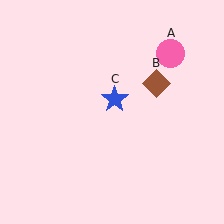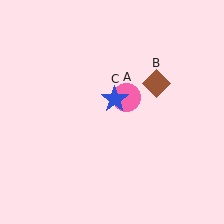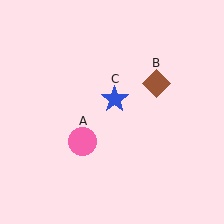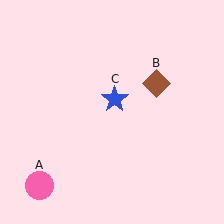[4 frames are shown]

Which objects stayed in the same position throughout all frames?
Brown diamond (object B) and blue star (object C) remained stationary.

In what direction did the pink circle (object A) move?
The pink circle (object A) moved down and to the left.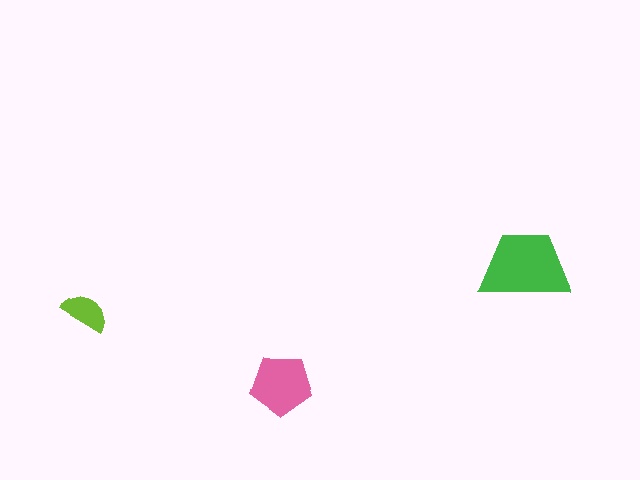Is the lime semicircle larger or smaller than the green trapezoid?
Smaller.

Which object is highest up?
The green trapezoid is topmost.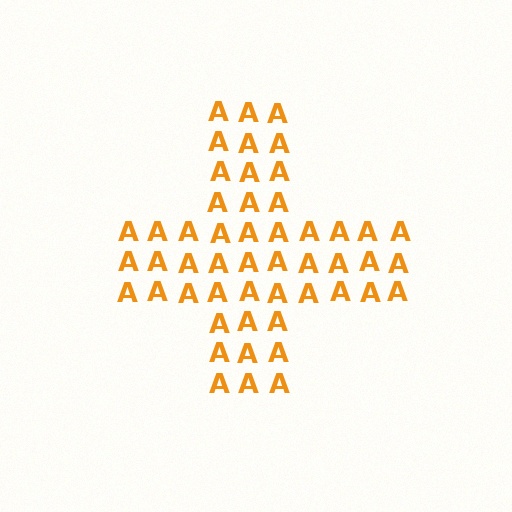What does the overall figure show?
The overall figure shows a cross.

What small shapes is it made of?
It is made of small letter A's.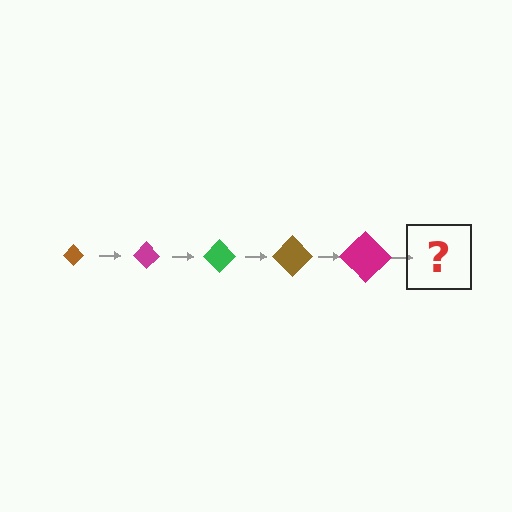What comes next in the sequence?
The next element should be a green diamond, larger than the previous one.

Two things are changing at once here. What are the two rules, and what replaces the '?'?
The two rules are that the diamond grows larger each step and the color cycles through brown, magenta, and green. The '?' should be a green diamond, larger than the previous one.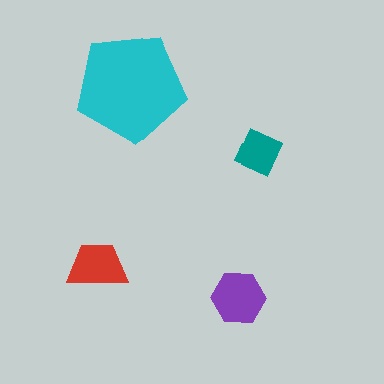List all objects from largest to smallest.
The cyan pentagon, the purple hexagon, the red trapezoid, the teal diamond.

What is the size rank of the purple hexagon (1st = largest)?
2nd.